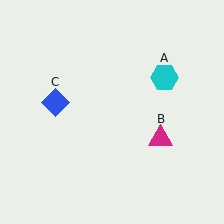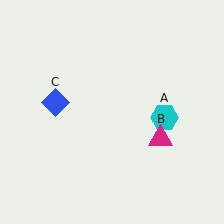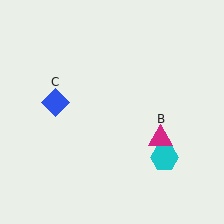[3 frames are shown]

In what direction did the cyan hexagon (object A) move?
The cyan hexagon (object A) moved down.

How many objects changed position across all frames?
1 object changed position: cyan hexagon (object A).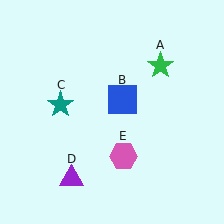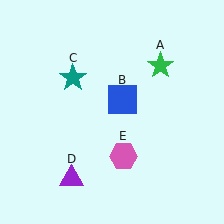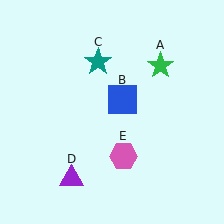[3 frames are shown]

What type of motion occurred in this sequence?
The teal star (object C) rotated clockwise around the center of the scene.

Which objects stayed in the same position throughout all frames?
Green star (object A) and blue square (object B) and purple triangle (object D) and pink hexagon (object E) remained stationary.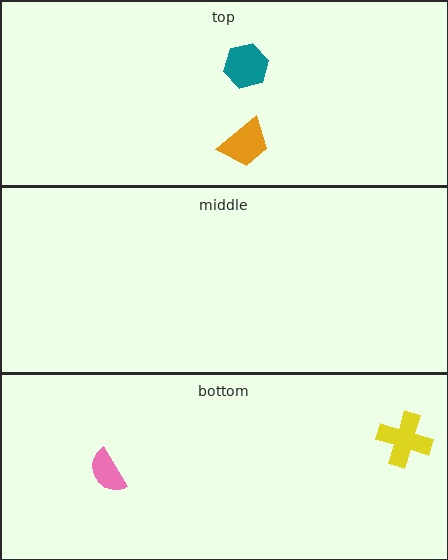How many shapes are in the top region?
2.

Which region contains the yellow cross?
The bottom region.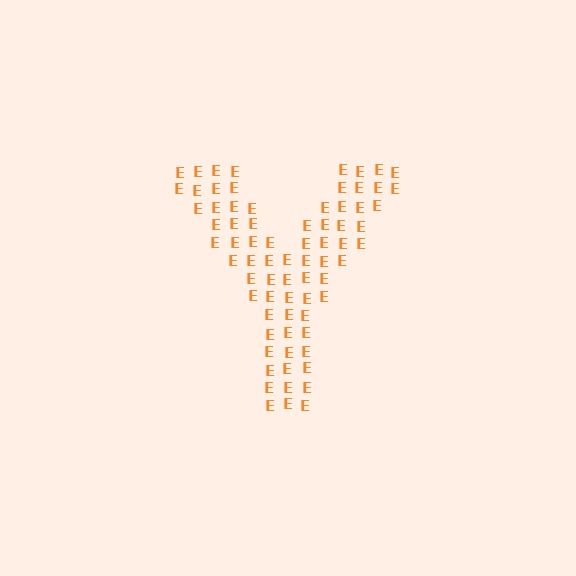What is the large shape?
The large shape is the letter Y.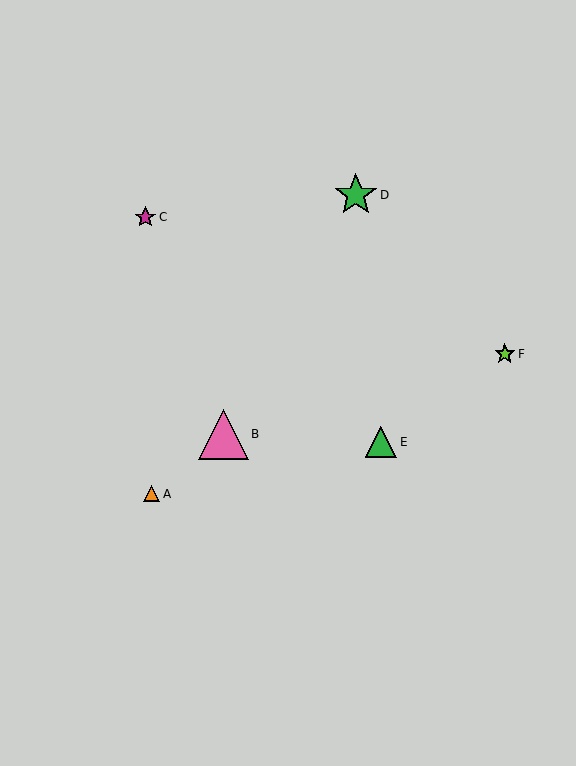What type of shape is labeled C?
Shape C is a magenta star.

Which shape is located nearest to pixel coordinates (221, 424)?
The pink triangle (labeled B) at (223, 434) is nearest to that location.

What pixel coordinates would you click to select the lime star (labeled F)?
Click at (505, 354) to select the lime star F.